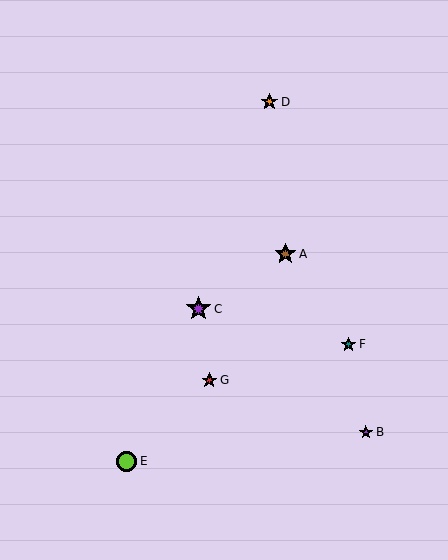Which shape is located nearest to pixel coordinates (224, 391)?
The red star (labeled G) at (209, 380) is nearest to that location.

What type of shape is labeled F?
Shape F is a teal star.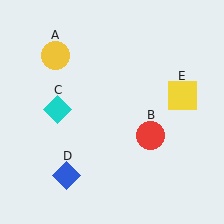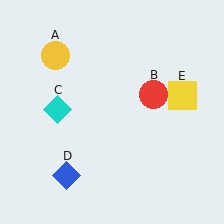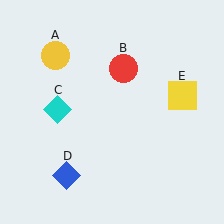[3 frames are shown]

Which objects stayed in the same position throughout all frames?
Yellow circle (object A) and cyan diamond (object C) and blue diamond (object D) and yellow square (object E) remained stationary.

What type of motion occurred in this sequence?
The red circle (object B) rotated counterclockwise around the center of the scene.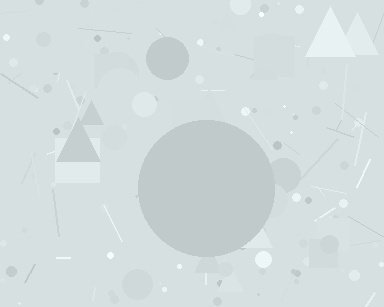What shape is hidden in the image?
A circle is hidden in the image.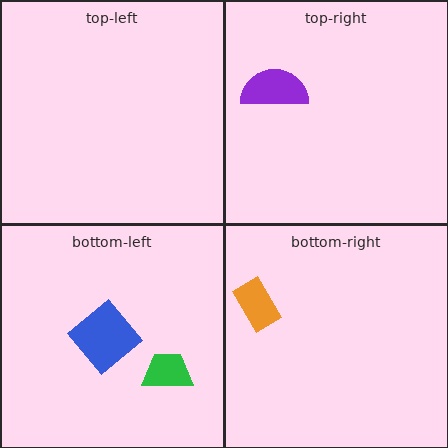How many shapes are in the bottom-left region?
2.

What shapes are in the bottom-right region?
The orange rectangle.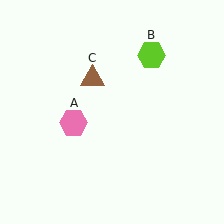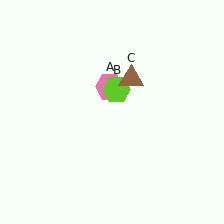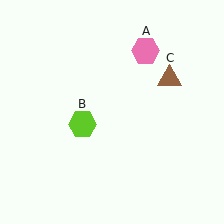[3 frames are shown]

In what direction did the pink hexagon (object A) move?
The pink hexagon (object A) moved up and to the right.